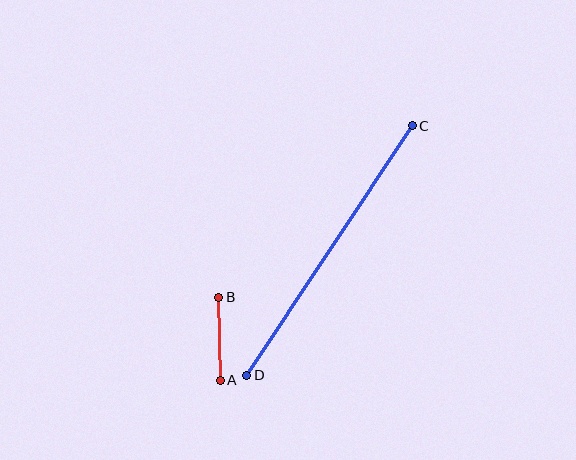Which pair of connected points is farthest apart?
Points C and D are farthest apart.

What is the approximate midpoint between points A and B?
The midpoint is at approximately (219, 339) pixels.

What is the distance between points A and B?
The distance is approximately 83 pixels.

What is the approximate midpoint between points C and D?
The midpoint is at approximately (329, 251) pixels.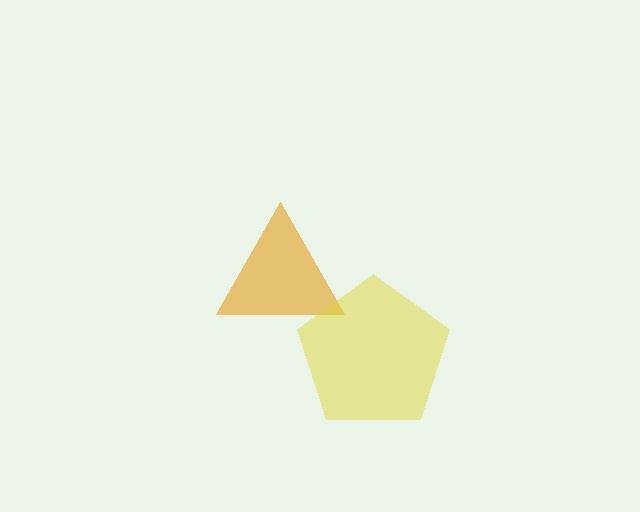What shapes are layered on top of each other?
The layered shapes are: an orange triangle, a yellow pentagon.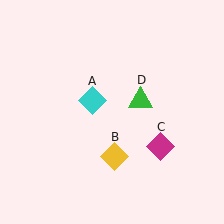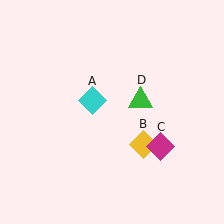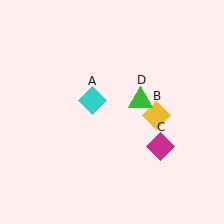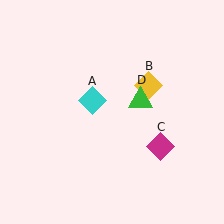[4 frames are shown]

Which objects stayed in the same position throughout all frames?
Cyan diamond (object A) and magenta diamond (object C) and green triangle (object D) remained stationary.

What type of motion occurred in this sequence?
The yellow diamond (object B) rotated counterclockwise around the center of the scene.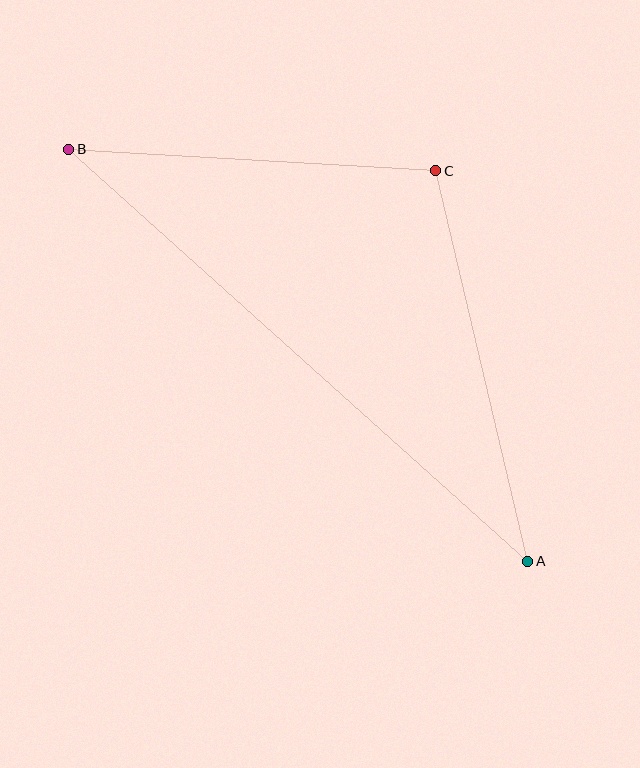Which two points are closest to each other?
Points B and C are closest to each other.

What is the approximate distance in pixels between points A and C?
The distance between A and C is approximately 401 pixels.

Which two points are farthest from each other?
Points A and B are farthest from each other.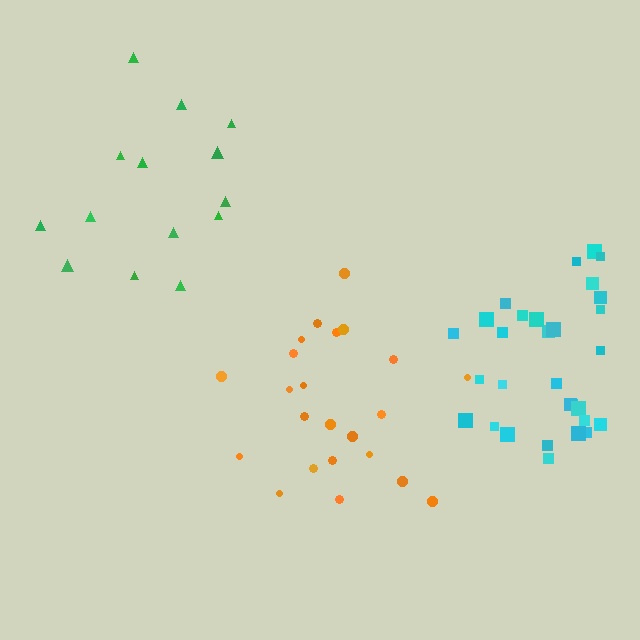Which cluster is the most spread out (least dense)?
Green.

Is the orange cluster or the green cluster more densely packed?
Orange.